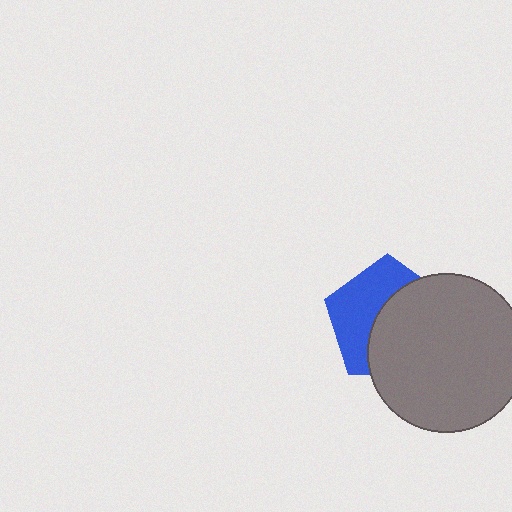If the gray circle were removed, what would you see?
You would see the complete blue pentagon.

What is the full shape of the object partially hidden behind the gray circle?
The partially hidden object is a blue pentagon.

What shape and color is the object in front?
The object in front is a gray circle.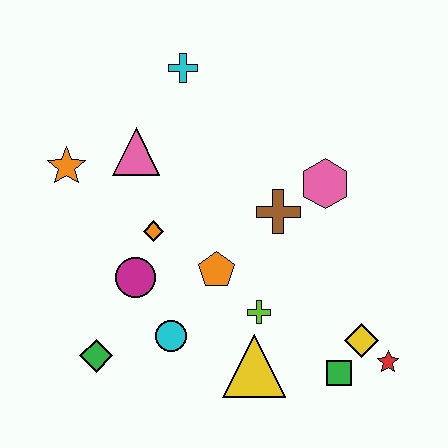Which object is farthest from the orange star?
The red star is farthest from the orange star.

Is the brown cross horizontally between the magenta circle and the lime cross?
No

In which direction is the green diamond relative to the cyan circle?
The green diamond is to the left of the cyan circle.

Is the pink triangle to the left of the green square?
Yes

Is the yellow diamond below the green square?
No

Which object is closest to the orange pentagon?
The lime cross is closest to the orange pentagon.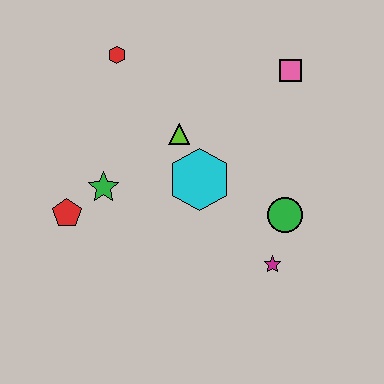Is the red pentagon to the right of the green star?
No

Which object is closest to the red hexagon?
The lime triangle is closest to the red hexagon.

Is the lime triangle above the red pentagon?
Yes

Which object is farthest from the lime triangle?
The magenta star is farthest from the lime triangle.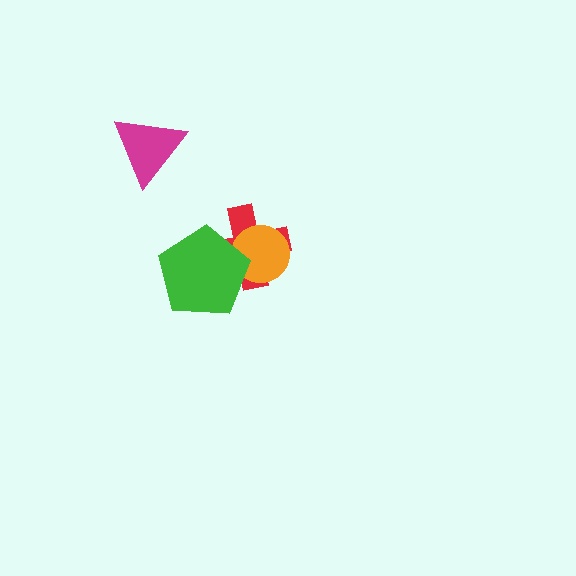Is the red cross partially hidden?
Yes, it is partially covered by another shape.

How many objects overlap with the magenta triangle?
0 objects overlap with the magenta triangle.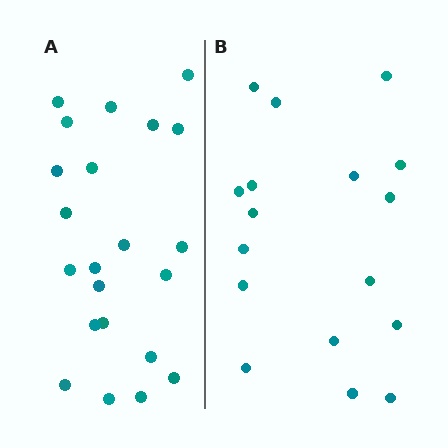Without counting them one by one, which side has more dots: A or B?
Region A (the left region) has more dots.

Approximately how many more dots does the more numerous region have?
Region A has about 5 more dots than region B.